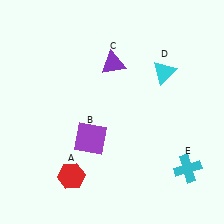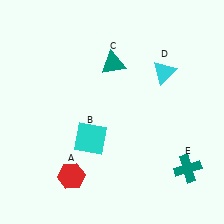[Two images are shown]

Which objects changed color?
B changed from purple to cyan. C changed from purple to teal. E changed from cyan to teal.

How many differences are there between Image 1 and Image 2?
There are 3 differences between the two images.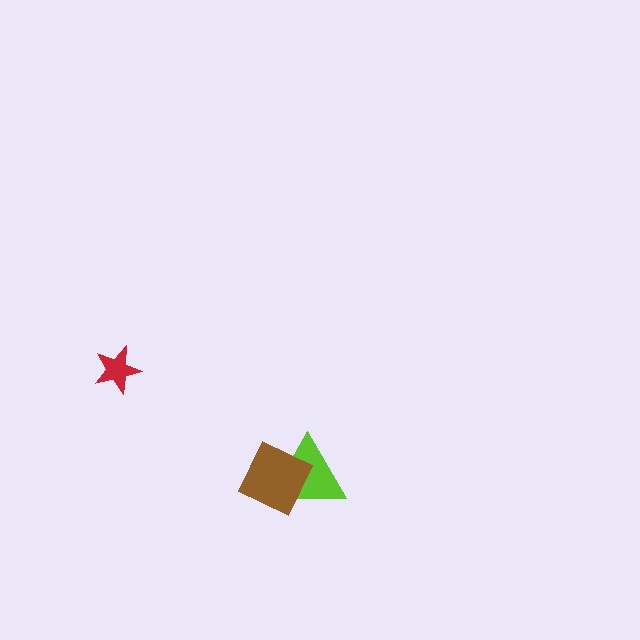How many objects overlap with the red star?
0 objects overlap with the red star.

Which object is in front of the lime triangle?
The brown square is in front of the lime triangle.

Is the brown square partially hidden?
No, no other shape covers it.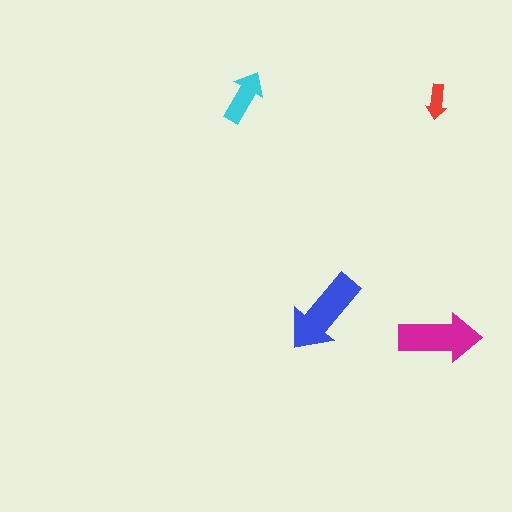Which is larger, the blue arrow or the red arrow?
The blue one.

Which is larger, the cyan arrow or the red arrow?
The cyan one.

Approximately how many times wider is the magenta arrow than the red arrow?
About 2.5 times wider.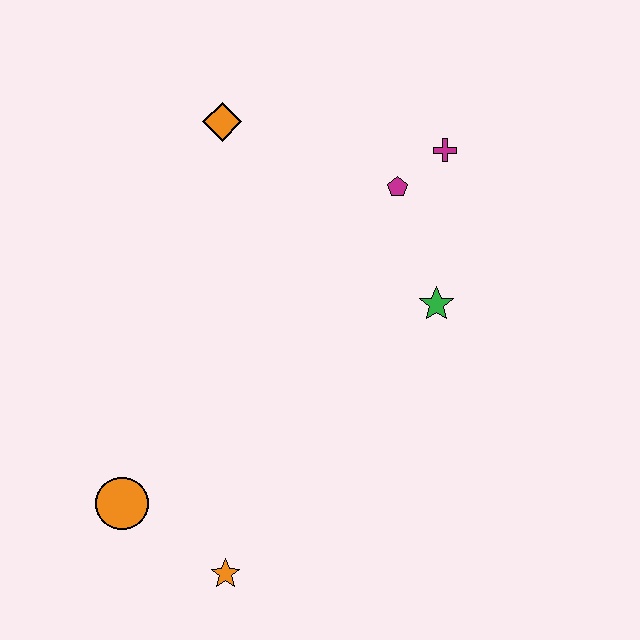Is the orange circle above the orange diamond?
No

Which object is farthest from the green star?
The orange circle is farthest from the green star.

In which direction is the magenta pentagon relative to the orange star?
The magenta pentagon is above the orange star.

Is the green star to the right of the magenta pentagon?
Yes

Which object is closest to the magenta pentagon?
The magenta cross is closest to the magenta pentagon.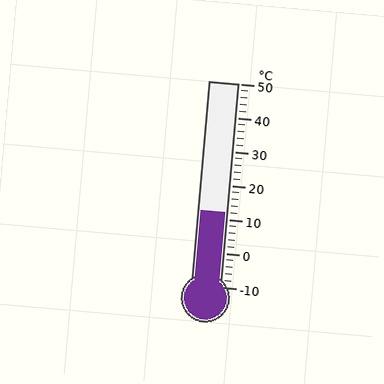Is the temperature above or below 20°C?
The temperature is below 20°C.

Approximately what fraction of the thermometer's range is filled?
The thermometer is filled to approximately 35% of its range.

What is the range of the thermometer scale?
The thermometer scale ranges from -10°C to 50°C.